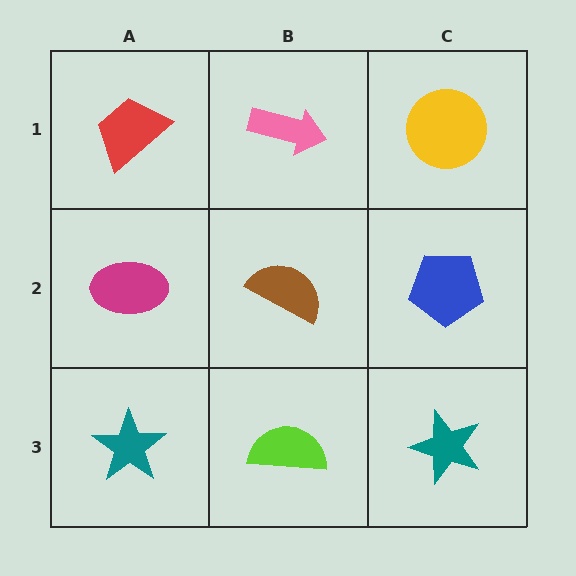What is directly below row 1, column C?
A blue pentagon.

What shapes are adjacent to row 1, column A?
A magenta ellipse (row 2, column A), a pink arrow (row 1, column B).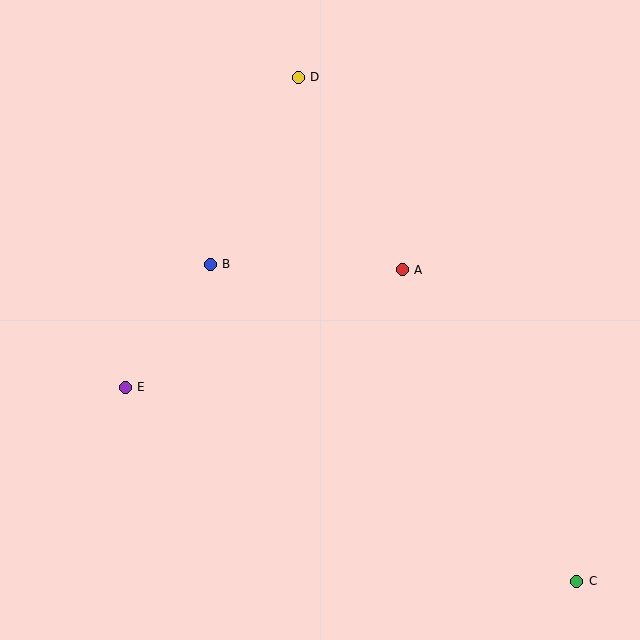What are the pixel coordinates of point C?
Point C is at (577, 581).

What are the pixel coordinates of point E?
Point E is at (125, 387).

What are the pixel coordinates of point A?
Point A is at (402, 270).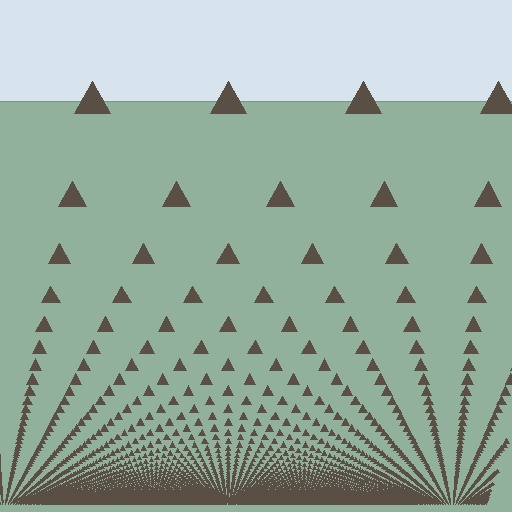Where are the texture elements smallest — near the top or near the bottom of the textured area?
Near the bottom.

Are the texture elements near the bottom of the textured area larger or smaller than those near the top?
Smaller. The gradient is inverted — elements near the bottom are smaller and denser.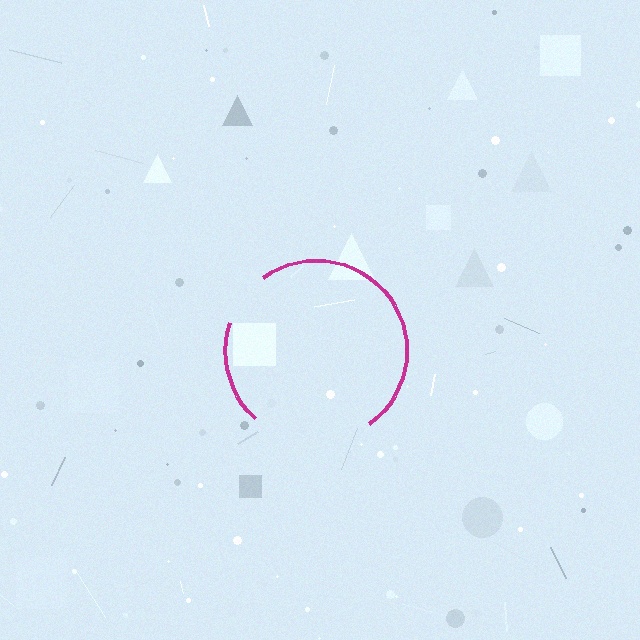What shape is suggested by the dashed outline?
The dashed outline suggests a circle.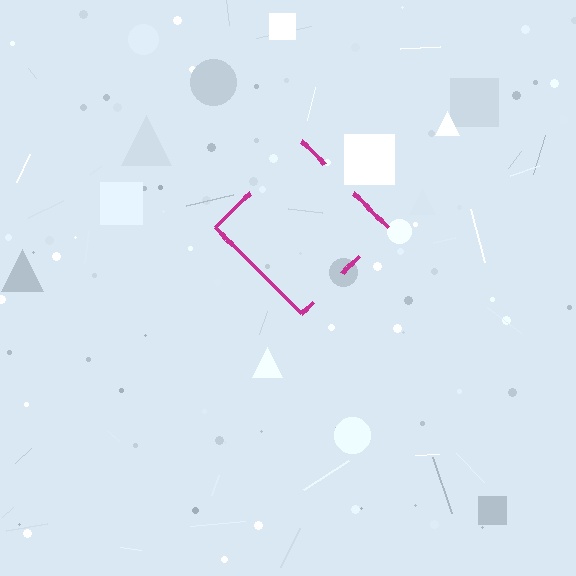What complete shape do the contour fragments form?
The contour fragments form a diamond.